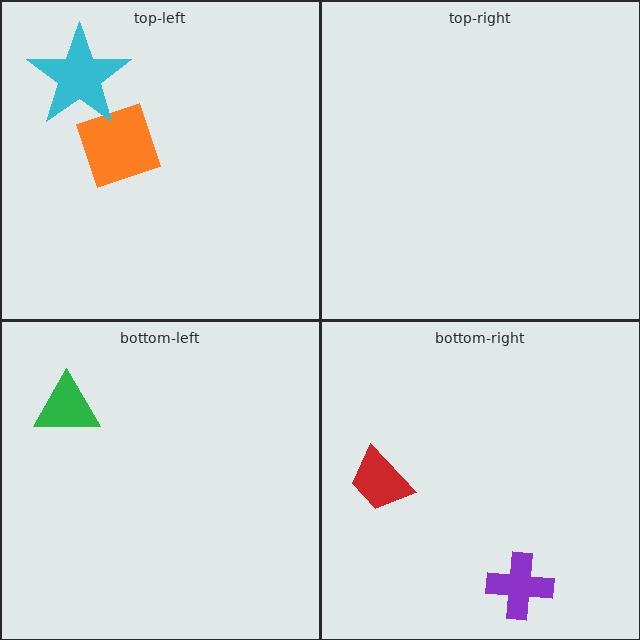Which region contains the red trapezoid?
The bottom-right region.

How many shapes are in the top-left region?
2.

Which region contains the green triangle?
The bottom-left region.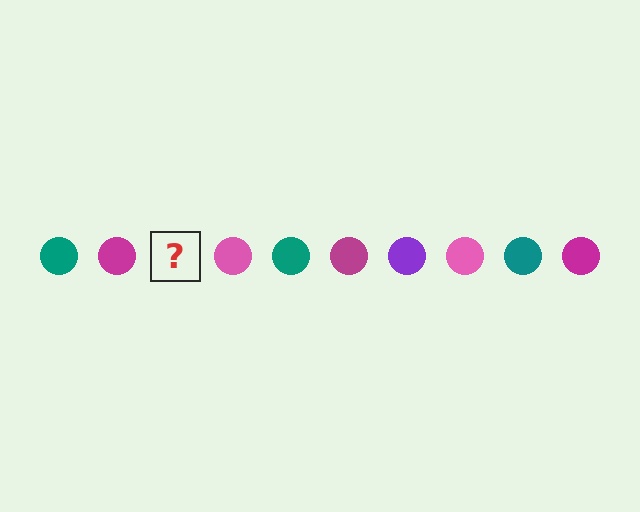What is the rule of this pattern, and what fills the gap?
The rule is that the pattern cycles through teal, magenta, purple, pink circles. The gap should be filled with a purple circle.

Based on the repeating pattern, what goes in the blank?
The blank should be a purple circle.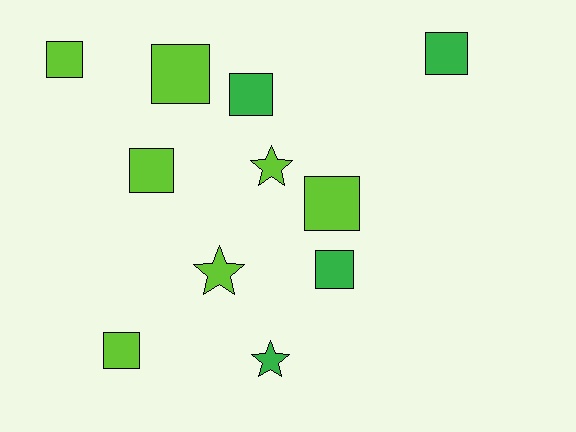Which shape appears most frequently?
Square, with 8 objects.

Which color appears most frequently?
Lime, with 7 objects.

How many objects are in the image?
There are 11 objects.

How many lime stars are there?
There are 2 lime stars.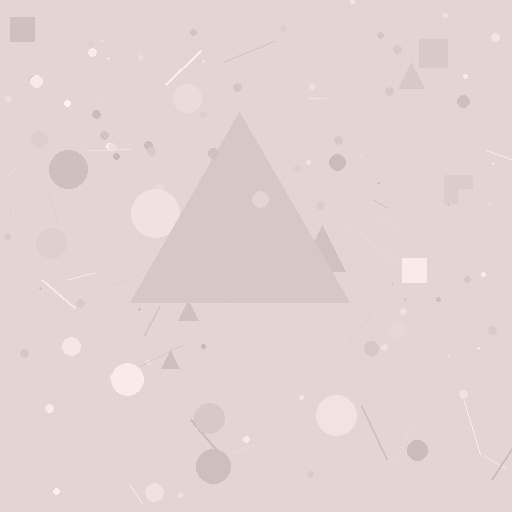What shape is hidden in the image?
A triangle is hidden in the image.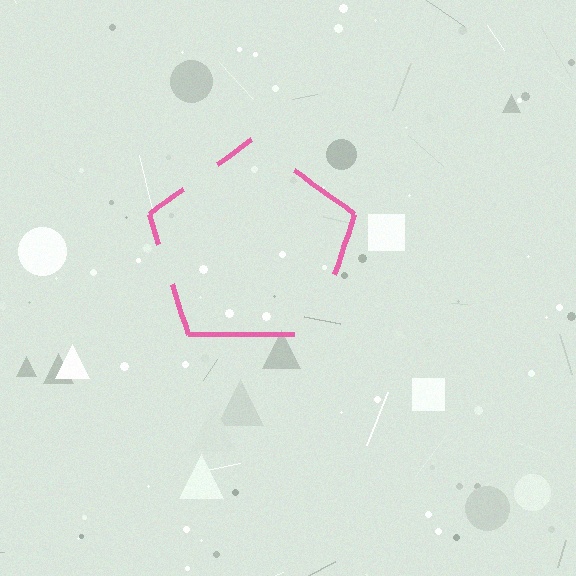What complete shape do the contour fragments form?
The contour fragments form a pentagon.